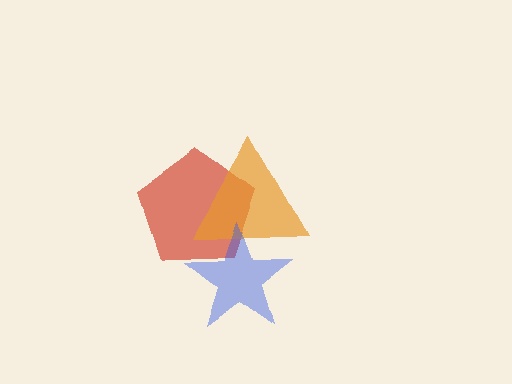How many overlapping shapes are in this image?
There are 3 overlapping shapes in the image.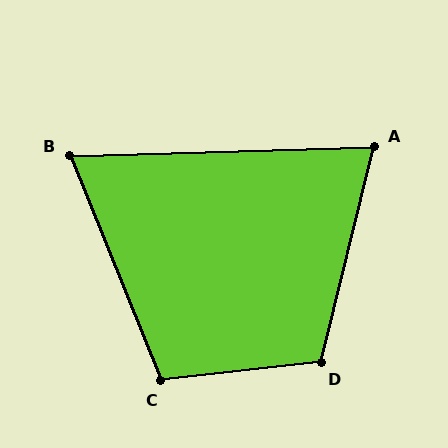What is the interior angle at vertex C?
Approximately 105 degrees (obtuse).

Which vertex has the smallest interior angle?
B, at approximately 70 degrees.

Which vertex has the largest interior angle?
D, at approximately 110 degrees.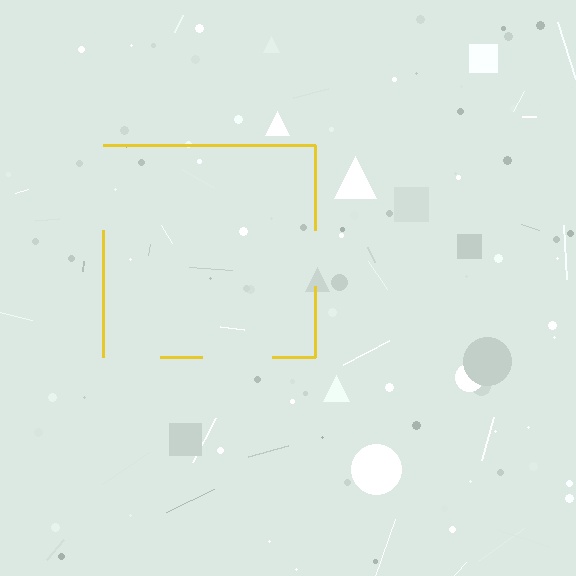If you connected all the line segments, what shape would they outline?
They would outline a square.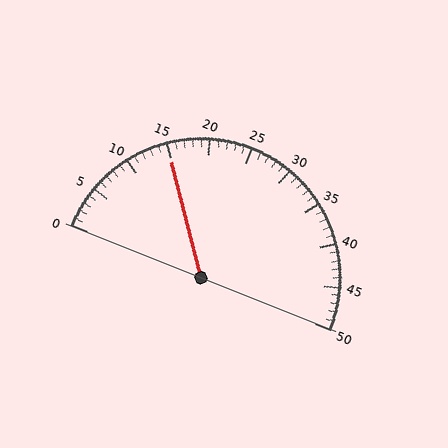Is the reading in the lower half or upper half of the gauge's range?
The reading is in the lower half of the range (0 to 50).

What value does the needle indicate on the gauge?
The needle indicates approximately 15.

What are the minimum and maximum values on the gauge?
The gauge ranges from 0 to 50.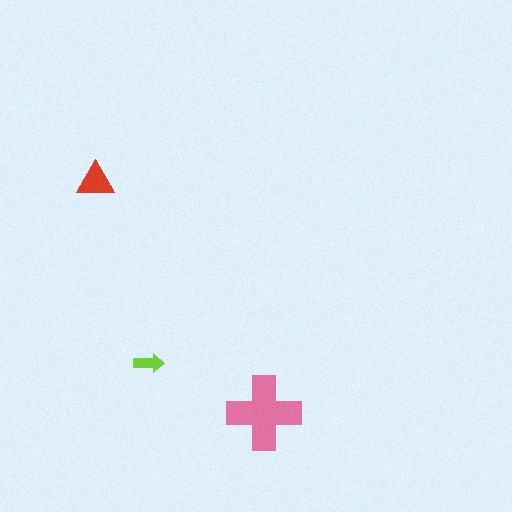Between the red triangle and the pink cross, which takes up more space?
The pink cross.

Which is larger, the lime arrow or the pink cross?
The pink cross.